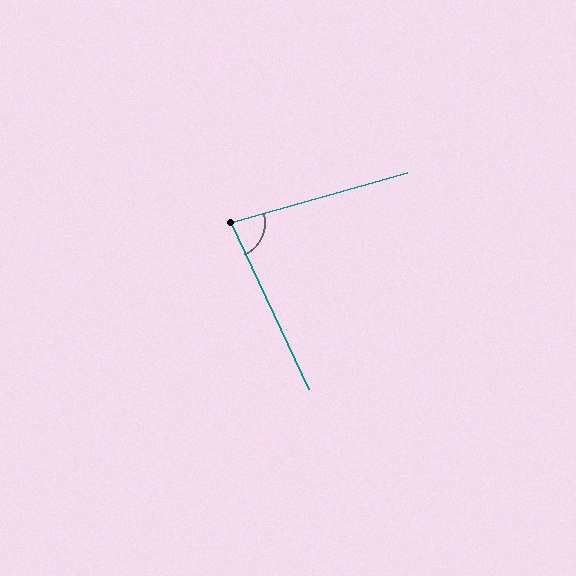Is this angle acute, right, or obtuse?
It is acute.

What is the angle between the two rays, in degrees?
Approximately 81 degrees.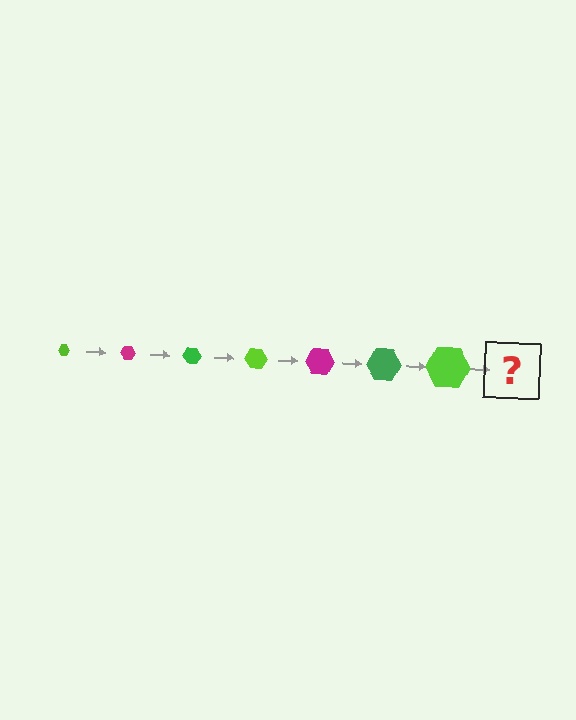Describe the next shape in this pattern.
It should be a magenta hexagon, larger than the previous one.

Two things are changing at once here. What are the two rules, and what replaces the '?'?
The two rules are that the hexagon grows larger each step and the color cycles through lime, magenta, and green. The '?' should be a magenta hexagon, larger than the previous one.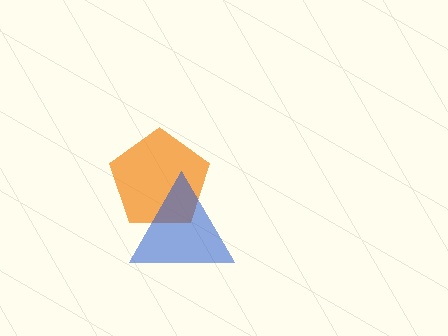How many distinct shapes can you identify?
There are 2 distinct shapes: an orange pentagon, a blue triangle.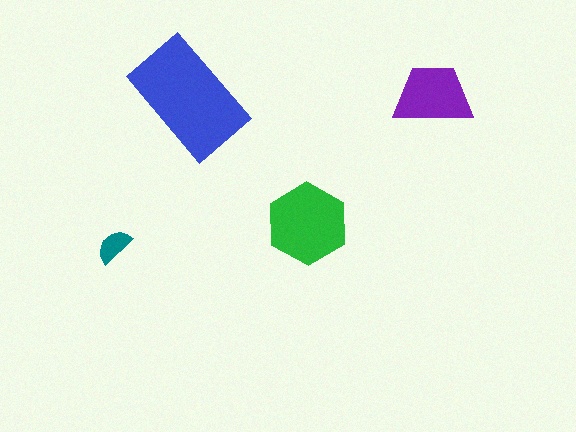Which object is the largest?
The blue rectangle.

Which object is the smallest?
The teal semicircle.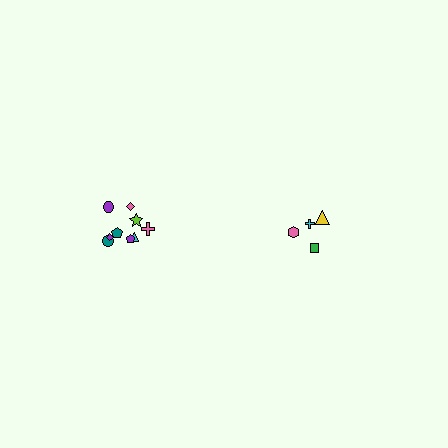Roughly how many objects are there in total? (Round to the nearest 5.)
Roughly 15 objects in total.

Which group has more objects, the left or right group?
The left group.